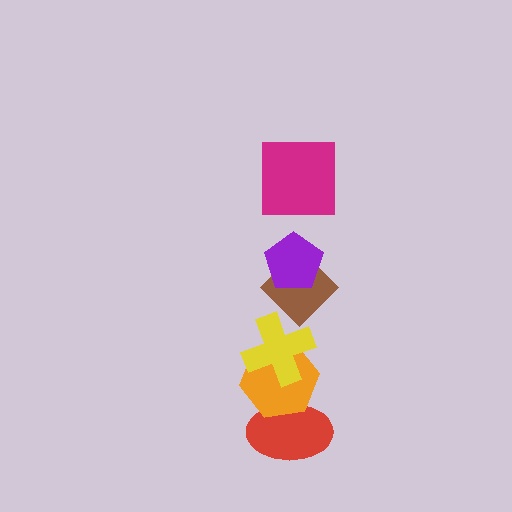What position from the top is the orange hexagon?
The orange hexagon is 5th from the top.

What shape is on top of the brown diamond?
The purple pentagon is on top of the brown diamond.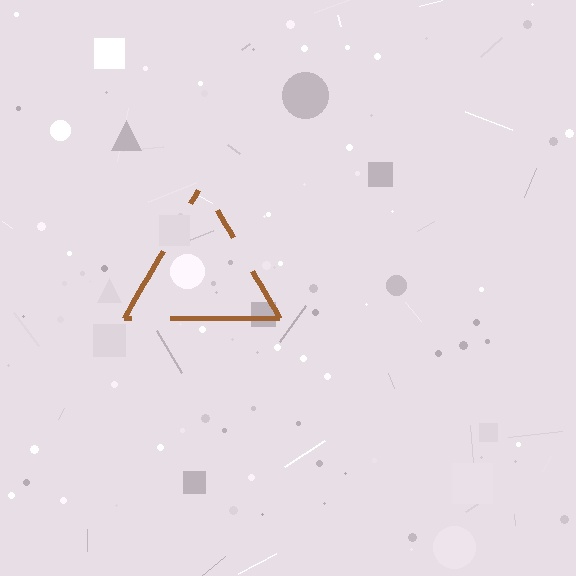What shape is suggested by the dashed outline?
The dashed outline suggests a triangle.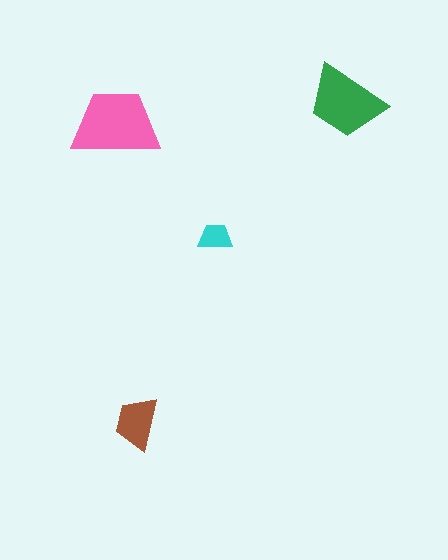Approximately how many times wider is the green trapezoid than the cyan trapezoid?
About 2.5 times wider.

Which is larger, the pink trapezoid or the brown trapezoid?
The pink one.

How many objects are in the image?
There are 4 objects in the image.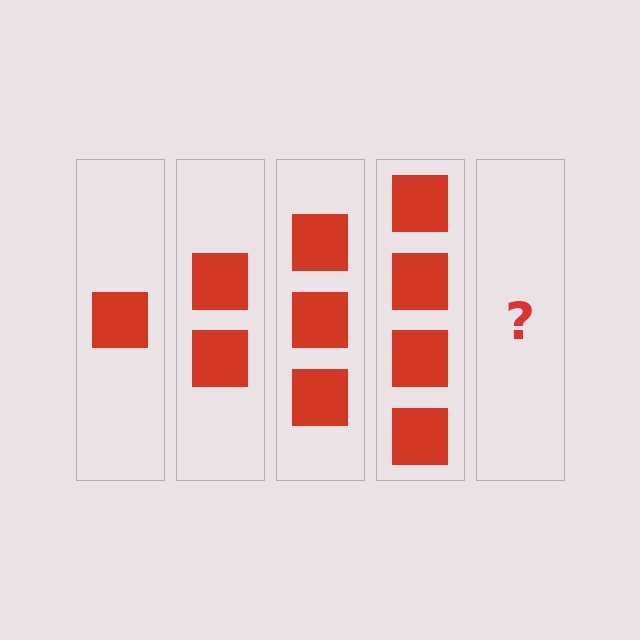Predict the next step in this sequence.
The next step is 5 squares.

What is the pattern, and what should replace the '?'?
The pattern is that each step adds one more square. The '?' should be 5 squares.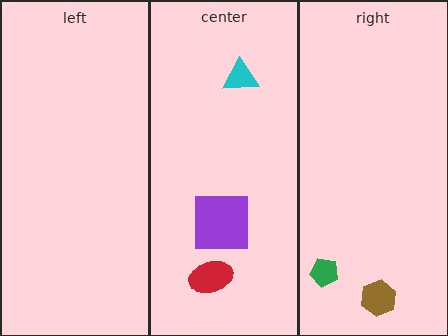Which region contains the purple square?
The center region.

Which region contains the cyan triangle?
The center region.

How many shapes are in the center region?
3.